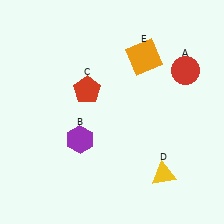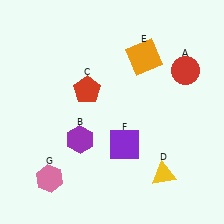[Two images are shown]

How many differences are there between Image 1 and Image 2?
There are 2 differences between the two images.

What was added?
A purple square (F), a pink hexagon (G) were added in Image 2.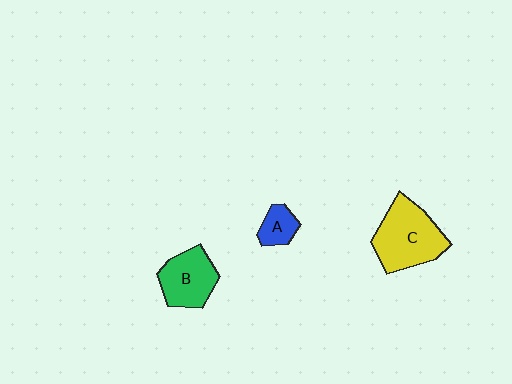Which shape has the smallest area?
Shape A (blue).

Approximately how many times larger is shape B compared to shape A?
Approximately 2.1 times.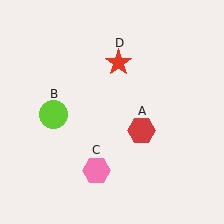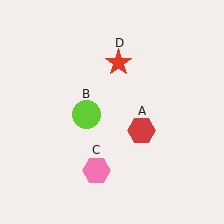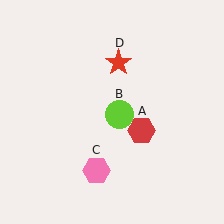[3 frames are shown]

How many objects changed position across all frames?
1 object changed position: lime circle (object B).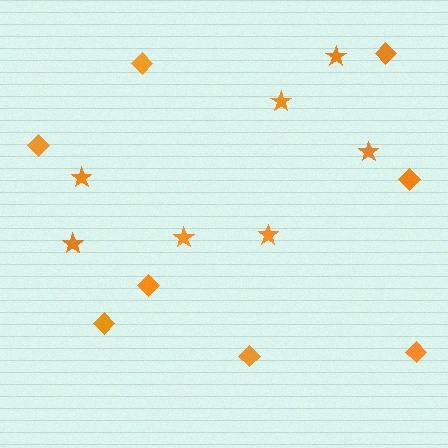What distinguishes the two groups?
There are 2 groups: one group of diamonds (8) and one group of stars (7).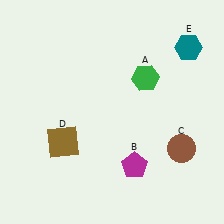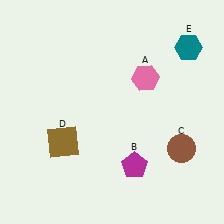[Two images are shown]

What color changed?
The hexagon (A) changed from green in Image 1 to pink in Image 2.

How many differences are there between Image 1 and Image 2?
There is 1 difference between the two images.